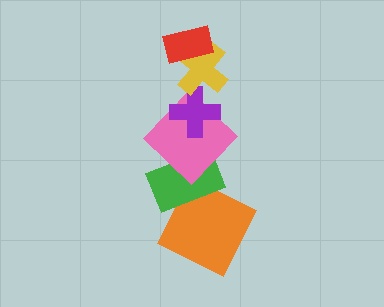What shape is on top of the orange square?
The green rectangle is on top of the orange square.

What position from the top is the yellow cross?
The yellow cross is 2nd from the top.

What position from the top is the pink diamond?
The pink diamond is 4th from the top.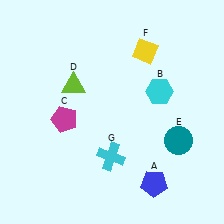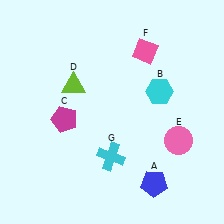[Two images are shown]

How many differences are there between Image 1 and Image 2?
There are 2 differences between the two images.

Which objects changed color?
E changed from teal to pink. F changed from yellow to pink.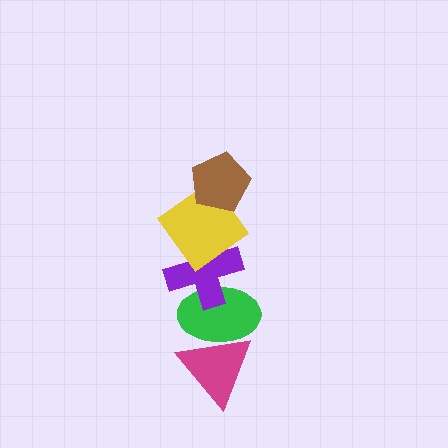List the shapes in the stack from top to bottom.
From top to bottom: the brown pentagon, the yellow diamond, the purple cross, the green ellipse, the magenta triangle.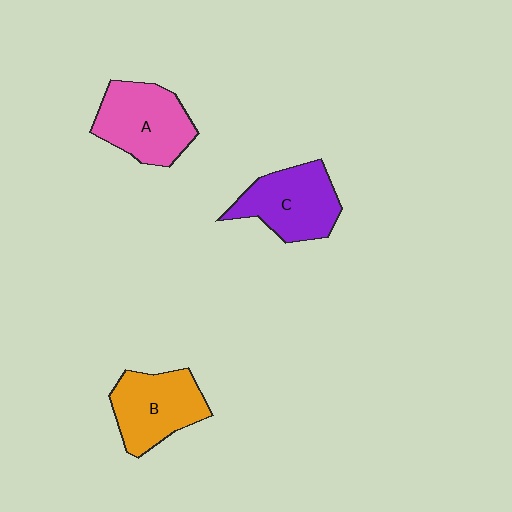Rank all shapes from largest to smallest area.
From largest to smallest: A (pink), C (purple), B (orange).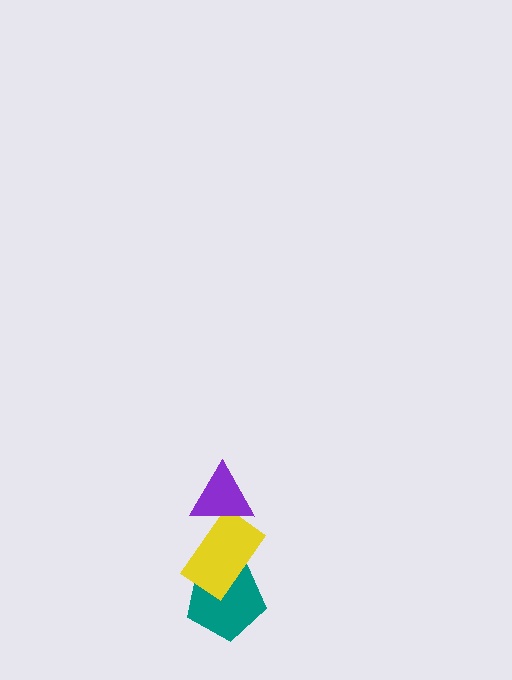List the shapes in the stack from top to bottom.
From top to bottom: the purple triangle, the yellow rectangle, the teal pentagon.